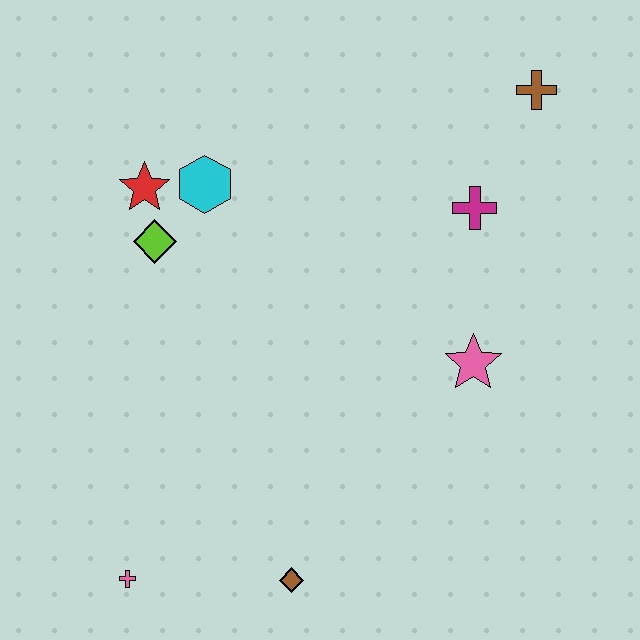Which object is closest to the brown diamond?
The pink cross is closest to the brown diamond.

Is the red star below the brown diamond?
No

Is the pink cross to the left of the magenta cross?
Yes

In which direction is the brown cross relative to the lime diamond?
The brown cross is to the right of the lime diamond.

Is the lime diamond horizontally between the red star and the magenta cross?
Yes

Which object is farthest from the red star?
The brown diamond is farthest from the red star.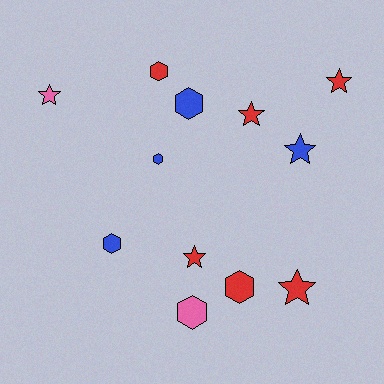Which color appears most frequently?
Red, with 6 objects.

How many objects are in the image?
There are 12 objects.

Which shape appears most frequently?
Star, with 6 objects.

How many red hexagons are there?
There are 2 red hexagons.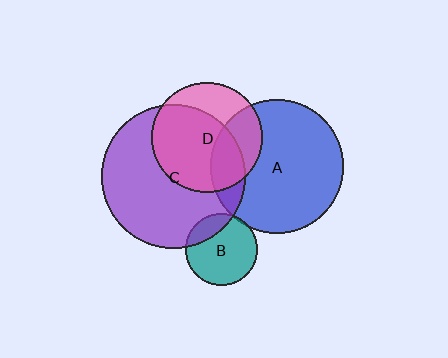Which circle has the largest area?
Circle C (purple).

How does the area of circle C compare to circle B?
Approximately 4.0 times.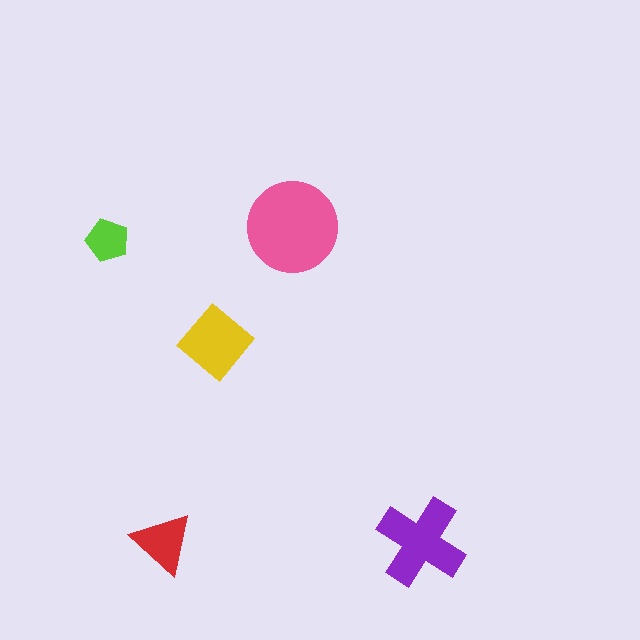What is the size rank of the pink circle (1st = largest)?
1st.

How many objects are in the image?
There are 5 objects in the image.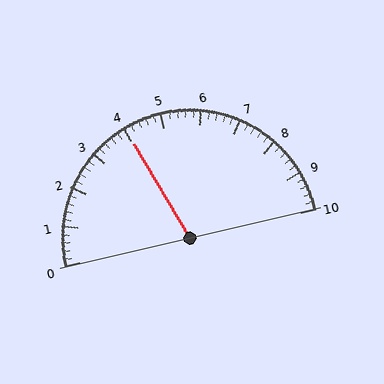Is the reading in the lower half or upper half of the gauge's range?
The reading is in the lower half of the range (0 to 10).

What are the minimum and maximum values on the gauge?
The gauge ranges from 0 to 10.